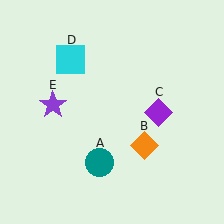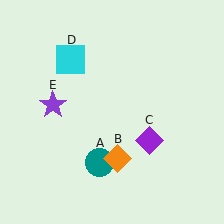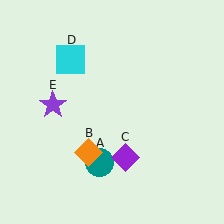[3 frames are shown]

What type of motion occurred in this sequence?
The orange diamond (object B), purple diamond (object C) rotated clockwise around the center of the scene.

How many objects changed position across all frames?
2 objects changed position: orange diamond (object B), purple diamond (object C).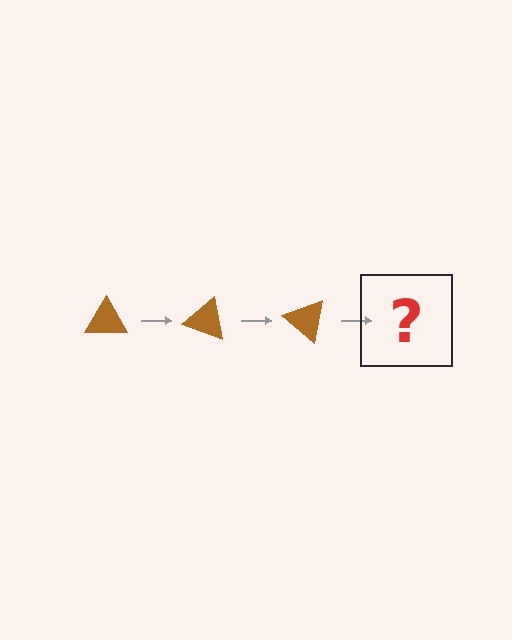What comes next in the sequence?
The next element should be a brown triangle rotated 60 degrees.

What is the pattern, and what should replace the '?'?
The pattern is that the triangle rotates 20 degrees each step. The '?' should be a brown triangle rotated 60 degrees.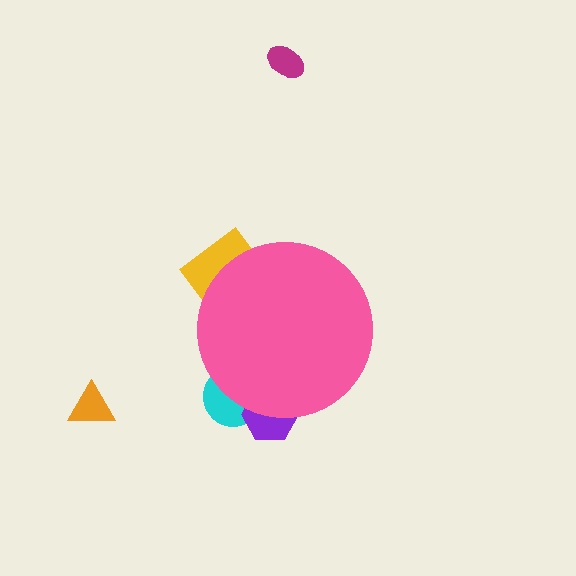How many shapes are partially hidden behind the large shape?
3 shapes are partially hidden.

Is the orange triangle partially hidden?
No, the orange triangle is fully visible.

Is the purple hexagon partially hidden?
Yes, the purple hexagon is partially hidden behind the pink circle.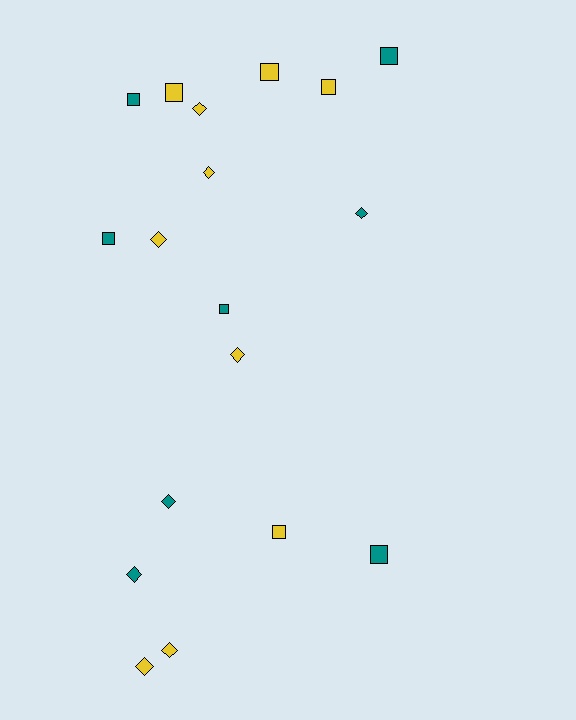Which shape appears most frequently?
Diamond, with 9 objects.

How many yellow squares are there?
There are 4 yellow squares.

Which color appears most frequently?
Yellow, with 10 objects.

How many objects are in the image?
There are 18 objects.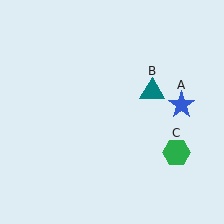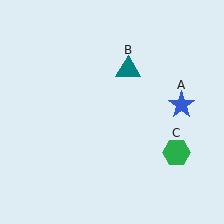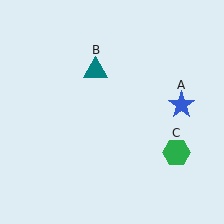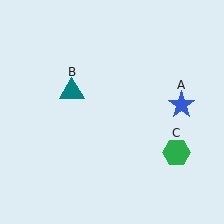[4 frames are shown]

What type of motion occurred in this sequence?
The teal triangle (object B) rotated counterclockwise around the center of the scene.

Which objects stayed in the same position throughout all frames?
Blue star (object A) and green hexagon (object C) remained stationary.